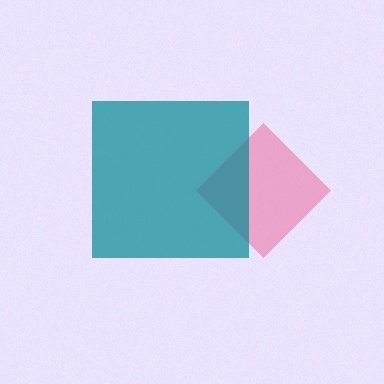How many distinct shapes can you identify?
There are 2 distinct shapes: a pink diamond, a teal square.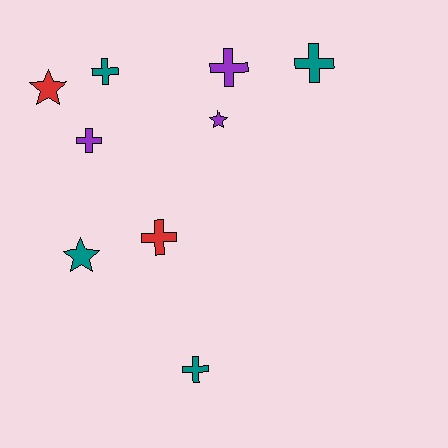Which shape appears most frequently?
Cross, with 6 objects.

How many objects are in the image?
There are 9 objects.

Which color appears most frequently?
Teal, with 4 objects.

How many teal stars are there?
There is 1 teal star.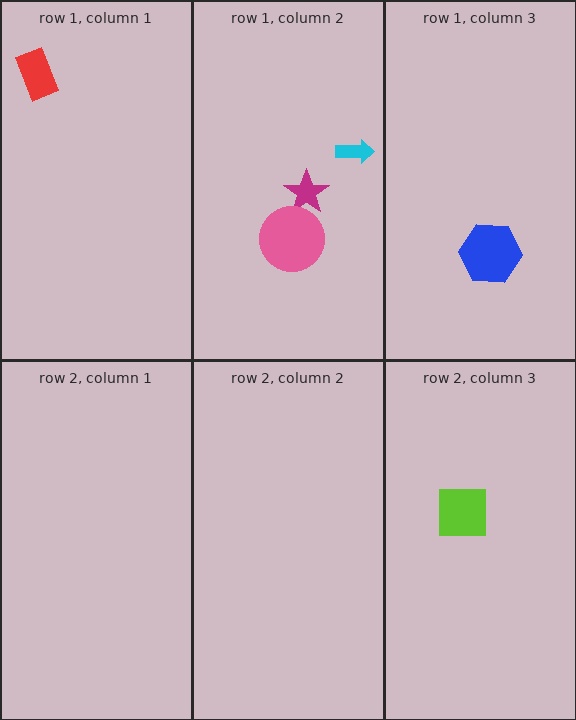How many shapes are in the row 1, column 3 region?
1.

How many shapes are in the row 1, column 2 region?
3.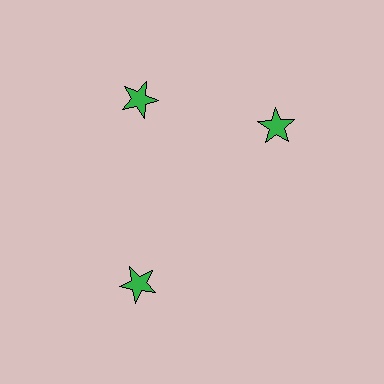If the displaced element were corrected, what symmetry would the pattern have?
It would have 3-fold rotational symmetry — the pattern would map onto itself every 120 degrees.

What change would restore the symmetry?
The symmetry would be restored by rotating it back into even spacing with its neighbors so that all 3 stars sit at equal angles and equal distance from the center.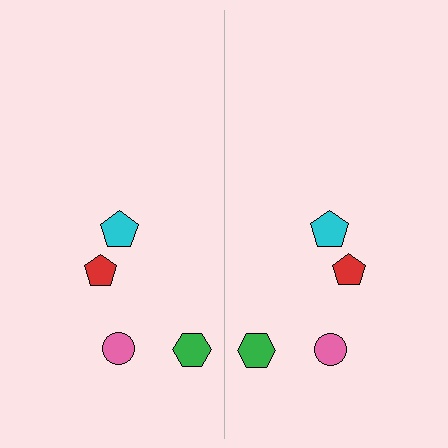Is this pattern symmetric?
Yes, this pattern has bilateral (reflection) symmetry.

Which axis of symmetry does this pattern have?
The pattern has a vertical axis of symmetry running through the center of the image.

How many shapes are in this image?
There are 8 shapes in this image.